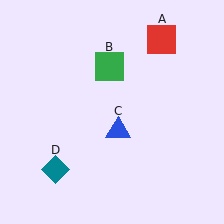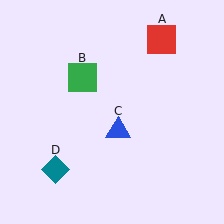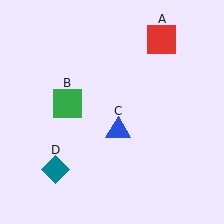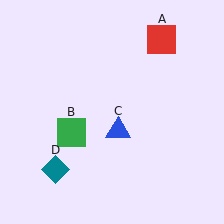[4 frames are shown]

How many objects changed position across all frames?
1 object changed position: green square (object B).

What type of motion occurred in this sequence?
The green square (object B) rotated counterclockwise around the center of the scene.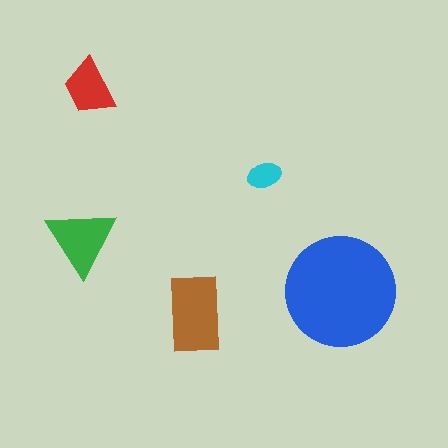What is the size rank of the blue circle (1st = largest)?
1st.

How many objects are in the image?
There are 5 objects in the image.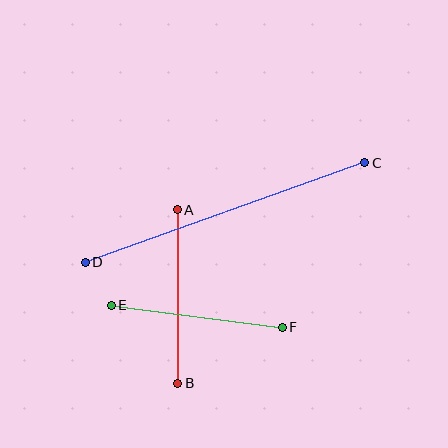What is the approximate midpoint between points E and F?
The midpoint is at approximately (197, 316) pixels.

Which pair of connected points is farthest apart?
Points C and D are farthest apart.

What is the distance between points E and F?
The distance is approximately 173 pixels.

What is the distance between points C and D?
The distance is approximately 297 pixels.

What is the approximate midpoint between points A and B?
The midpoint is at approximately (178, 297) pixels.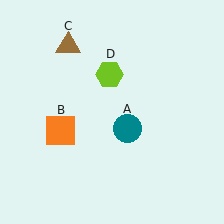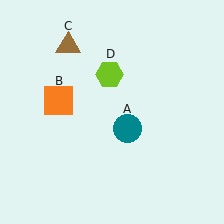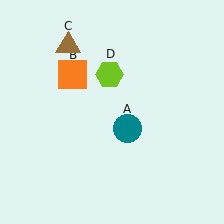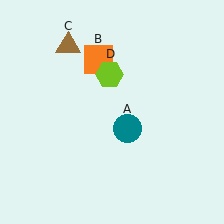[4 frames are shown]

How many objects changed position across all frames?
1 object changed position: orange square (object B).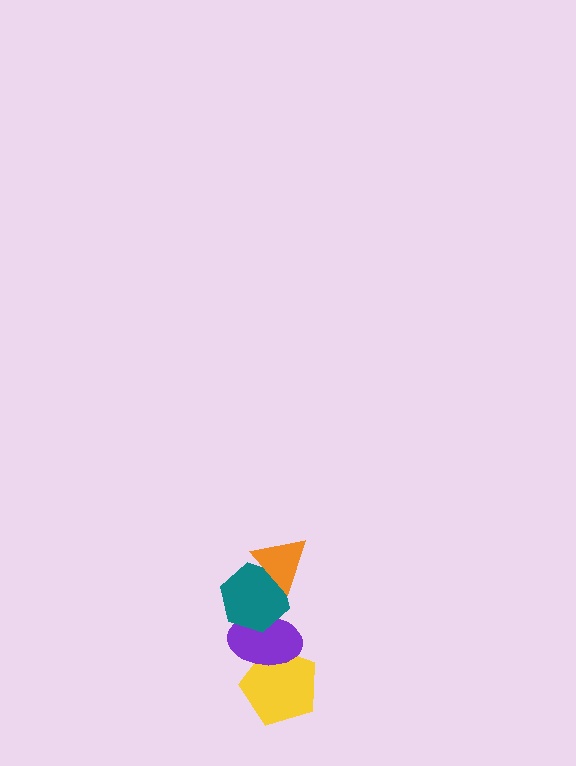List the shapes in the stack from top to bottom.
From top to bottom: the orange triangle, the teal hexagon, the purple ellipse, the yellow pentagon.